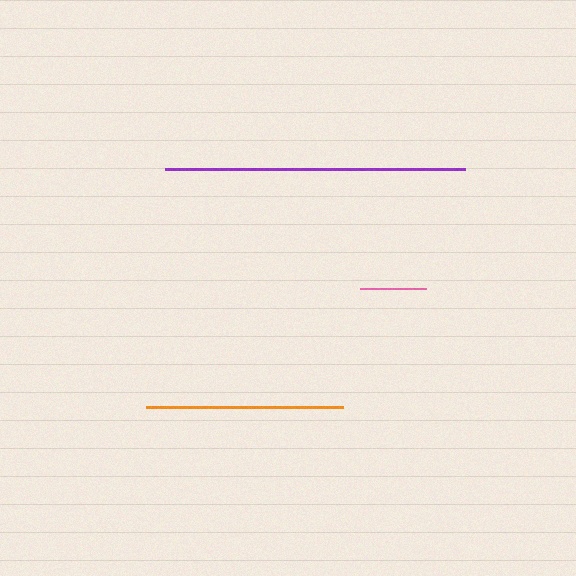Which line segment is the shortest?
The pink line is the shortest at approximately 65 pixels.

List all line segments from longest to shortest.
From longest to shortest: purple, orange, pink.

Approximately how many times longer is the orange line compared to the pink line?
The orange line is approximately 3.0 times the length of the pink line.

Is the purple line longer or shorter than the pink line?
The purple line is longer than the pink line.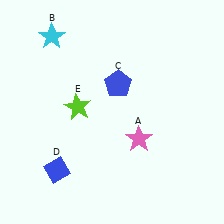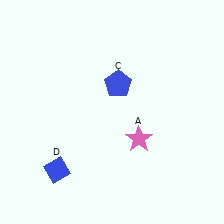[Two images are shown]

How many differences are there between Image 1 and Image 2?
There are 2 differences between the two images.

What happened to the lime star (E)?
The lime star (E) was removed in Image 2. It was in the top-left area of Image 1.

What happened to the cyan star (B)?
The cyan star (B) was removed in Image 2. It was in the top-left area of Image 1.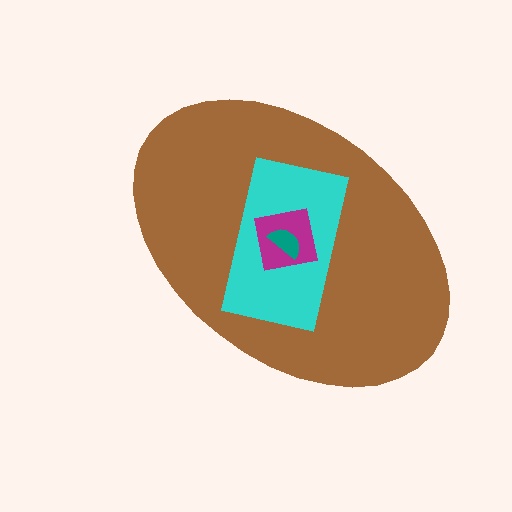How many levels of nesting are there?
4.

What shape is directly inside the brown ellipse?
The cyan rectangle.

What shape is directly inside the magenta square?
The teal semicircle.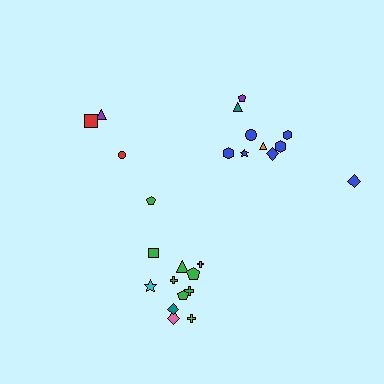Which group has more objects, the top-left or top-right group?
The top-right group.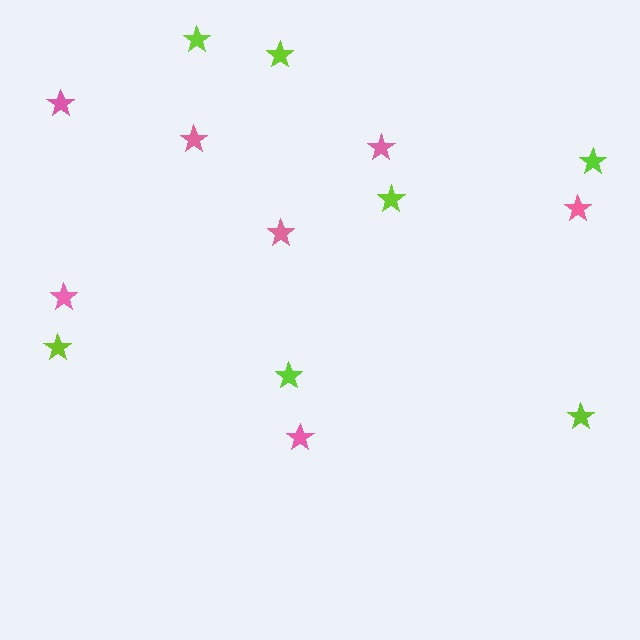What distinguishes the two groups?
There are 2 groups: one group of lime stars (7) and one group of pink stars (7).